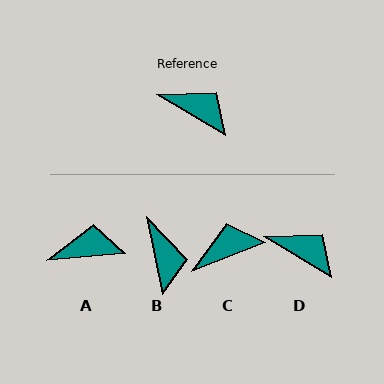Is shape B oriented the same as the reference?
No, it is off by about 48 degrees.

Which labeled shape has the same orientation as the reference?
D.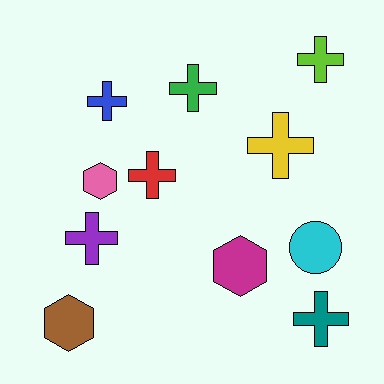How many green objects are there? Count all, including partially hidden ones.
There is 1 green object.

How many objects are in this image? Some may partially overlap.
There are 11 objects.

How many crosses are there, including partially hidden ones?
There are 7 crosses.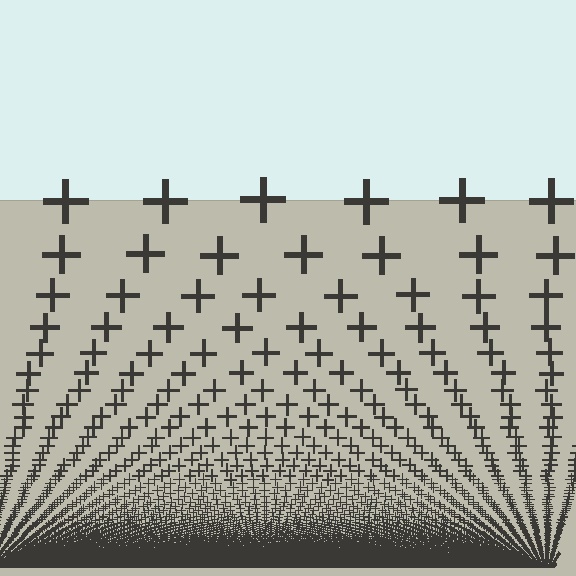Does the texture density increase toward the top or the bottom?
Density increases toward the bottom.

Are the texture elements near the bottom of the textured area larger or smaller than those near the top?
Smaller. The gradient is inverted — elements near the bottom are smaller and denser.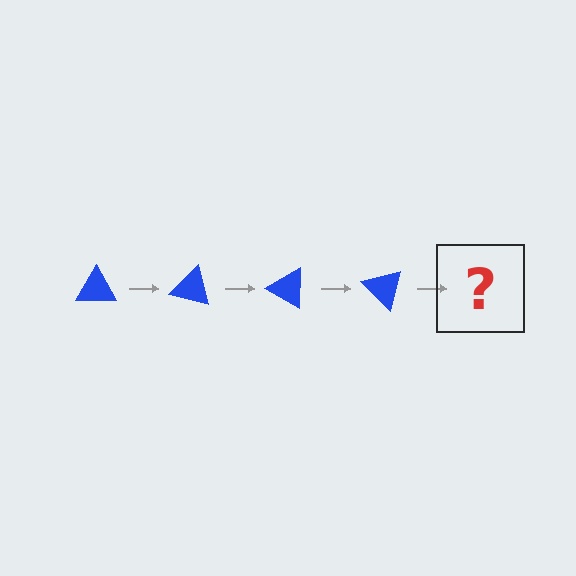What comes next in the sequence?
The next element should be a blue triangle rotated 60 degrees.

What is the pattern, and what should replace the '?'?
The pattern is that the triangle rotates 15 degrees each step. The '?' should be a blue triangle rotated 60 degrees.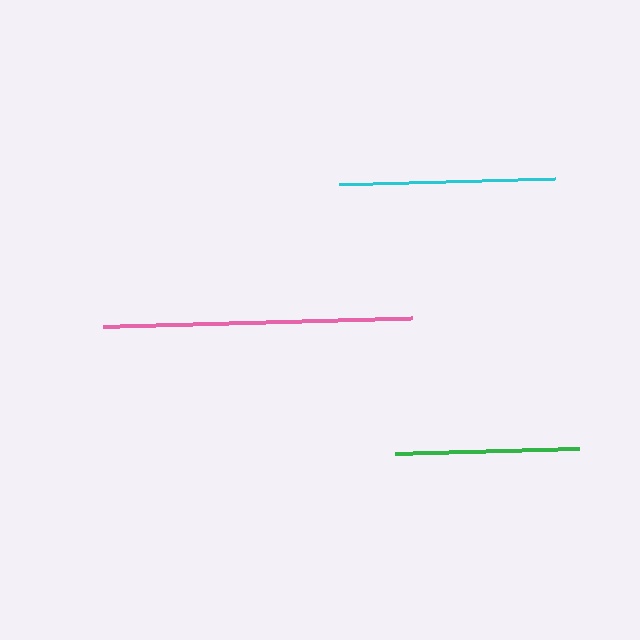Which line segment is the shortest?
The green line is the shortest at approximately 185 pixels.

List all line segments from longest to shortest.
From longest to shortest: pink, cyan, green.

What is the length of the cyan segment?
The cyan segment is approximately 216 pixels long.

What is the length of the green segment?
The green segment is approximately 185 pixels long.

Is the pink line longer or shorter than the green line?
The pink line is longer than the green line.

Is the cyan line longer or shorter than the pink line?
The pink line is longer than the cyan line.